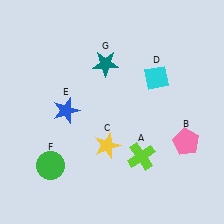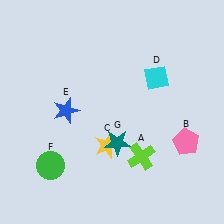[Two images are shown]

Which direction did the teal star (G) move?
The teal star (G) moved down.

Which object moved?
The teal star (G) moved down.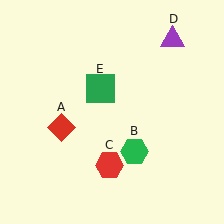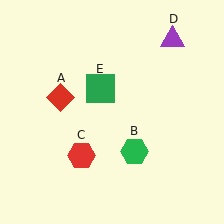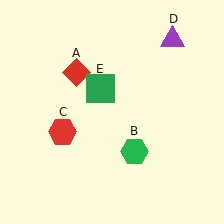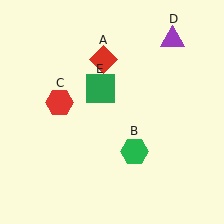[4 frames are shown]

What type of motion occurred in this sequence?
The red diamond (object A), red hexagon (object C) rotated clockwise around the center of the scene.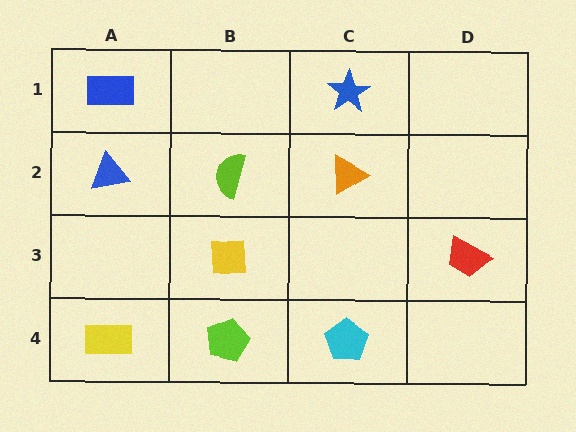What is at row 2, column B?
A lime semicircle.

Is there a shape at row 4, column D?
No, that cell is empty.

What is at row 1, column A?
A blue rectangle.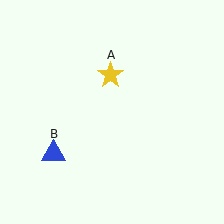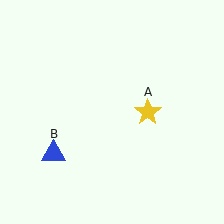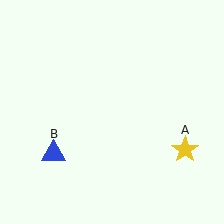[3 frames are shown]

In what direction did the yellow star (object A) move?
The yellow star (object A) moved down and to the right.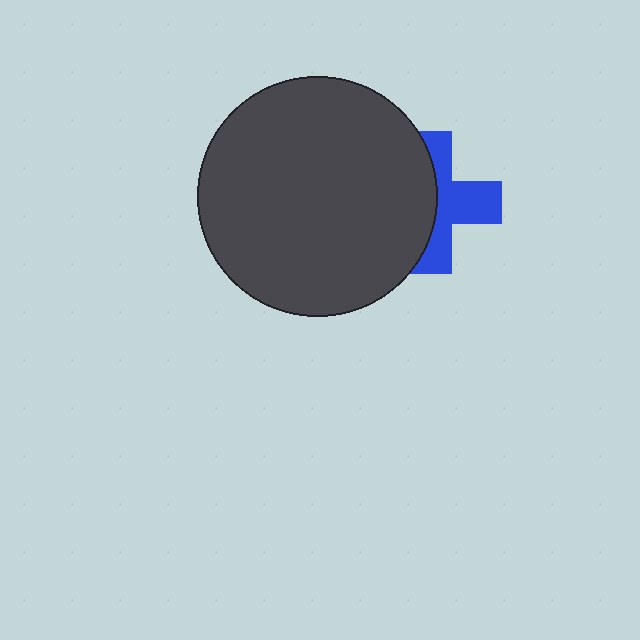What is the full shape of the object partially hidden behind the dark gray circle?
The partially hidden object is a blue cross.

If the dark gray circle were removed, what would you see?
You would see the complete blue cross.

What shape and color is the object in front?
The object in front is a dark gray circle.